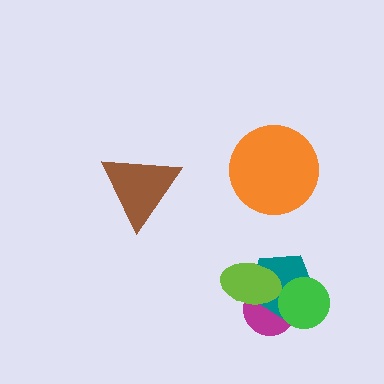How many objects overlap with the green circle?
2 objects overlap with the green circle.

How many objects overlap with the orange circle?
0 objects overlap with the orange circle.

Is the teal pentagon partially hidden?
Yes, it is partially covered by another shape.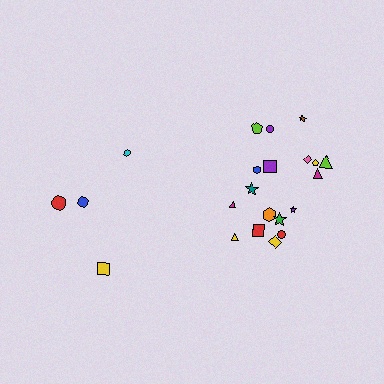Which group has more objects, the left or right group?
The right group.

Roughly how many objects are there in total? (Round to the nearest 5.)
Roughly 20 objects in total.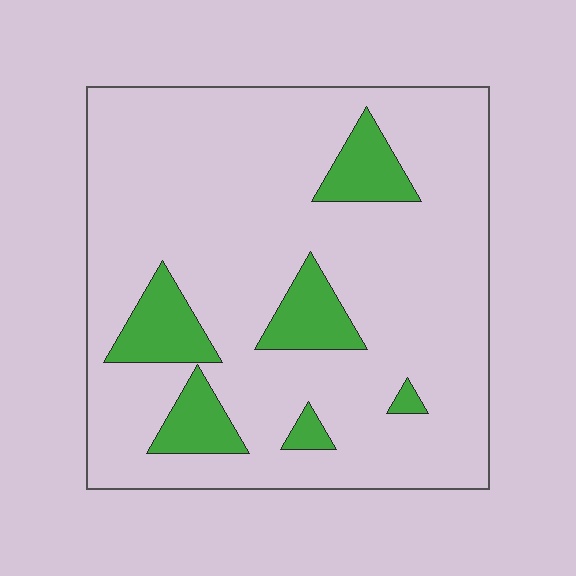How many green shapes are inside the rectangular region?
6.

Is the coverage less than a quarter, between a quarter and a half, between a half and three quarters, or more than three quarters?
Less than a quarter.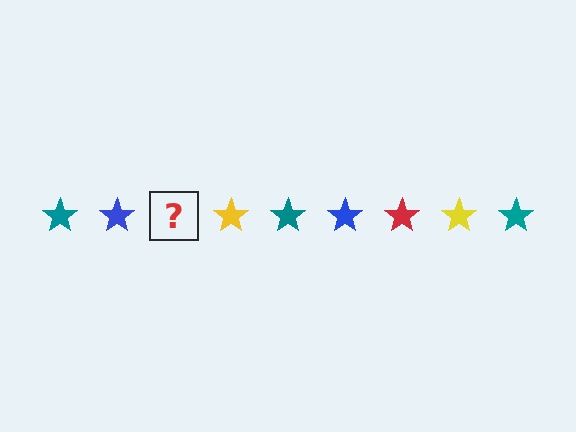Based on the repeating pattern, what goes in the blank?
The blank should be a red star.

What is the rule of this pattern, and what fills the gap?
The rule is that the pattern cycles through teal, blue, red, yellow stars. The gap should be filled with a red star.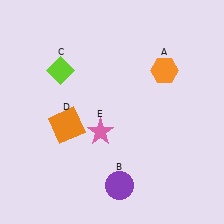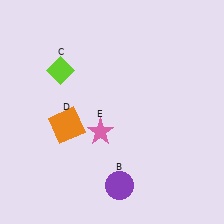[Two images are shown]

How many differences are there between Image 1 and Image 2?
There is 1 difference between the two images.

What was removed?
The orange hexagon (A) was removed in Image 2.